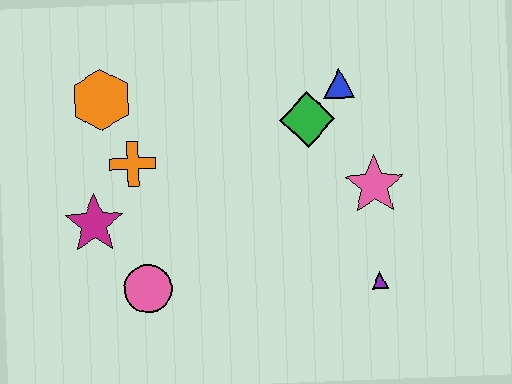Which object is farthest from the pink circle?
The blue triangle is farthest from the pink circle.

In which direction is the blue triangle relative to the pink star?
The blue triangle is above the pink star.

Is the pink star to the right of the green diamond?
Yes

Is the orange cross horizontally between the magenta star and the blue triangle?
Yes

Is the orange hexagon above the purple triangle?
Yes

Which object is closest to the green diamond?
The blue triangle is closest to the green diamond.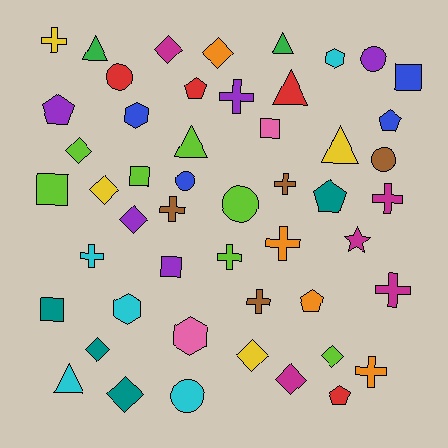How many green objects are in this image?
There are 2 green objects.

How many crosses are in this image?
There are 11 crosses.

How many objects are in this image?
There are 50 objects.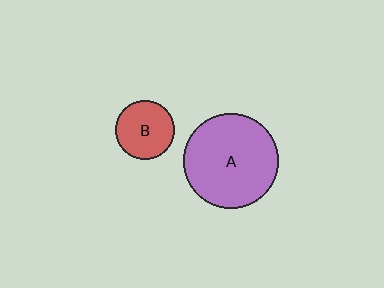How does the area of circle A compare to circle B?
Approximately 2.6 times.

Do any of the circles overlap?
No, none of the circles overlap.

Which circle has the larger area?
Circle A (purple).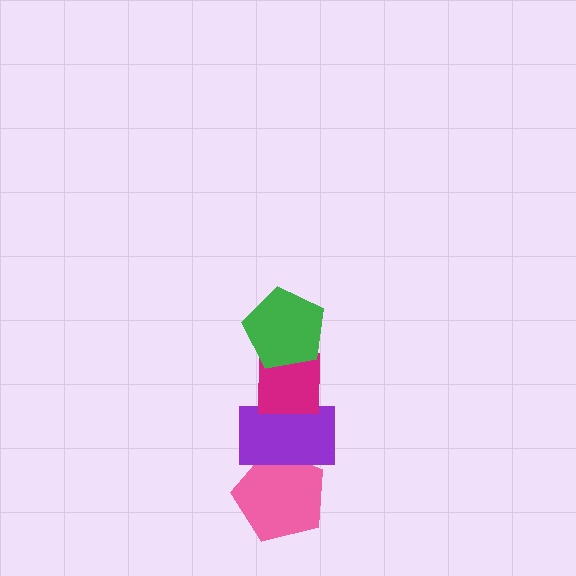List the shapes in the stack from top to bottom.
From top to bottom: the green pentagon, the magenta square, the purple rectangle, the pink pentagon.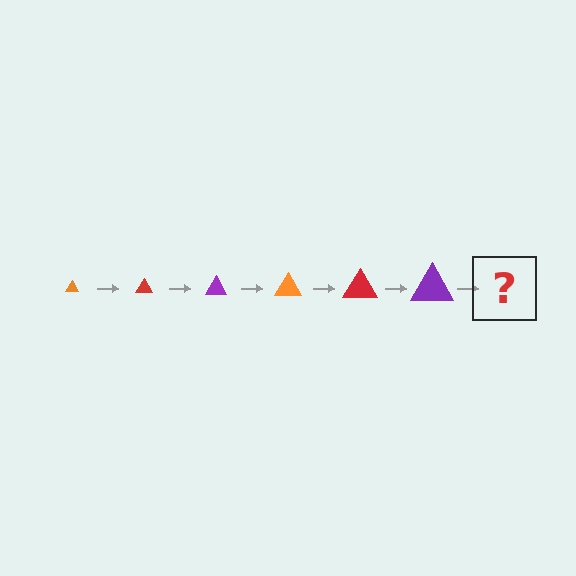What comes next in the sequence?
The next element should be an orange triangle, larger than the previous one.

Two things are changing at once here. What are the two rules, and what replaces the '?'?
The two rules are that the triangle grows larger each step and the color cycles through orange, red, and purple. The '?' should be an orange triangle, larger than the previous one.